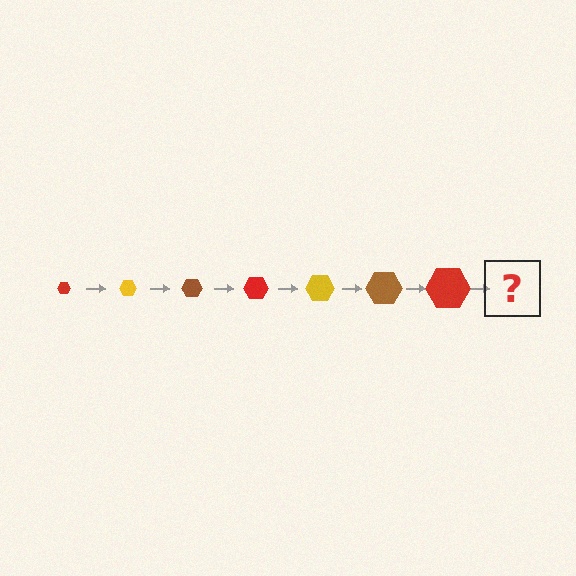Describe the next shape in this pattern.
It should be a yellow hexagon, larger than the previous one.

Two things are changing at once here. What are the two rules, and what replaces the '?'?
The two rules are that the hexagon grows larger each step and the color cycles through red, yellow, and brown. The '?' should be a yellow hexagon, larger than the previous one.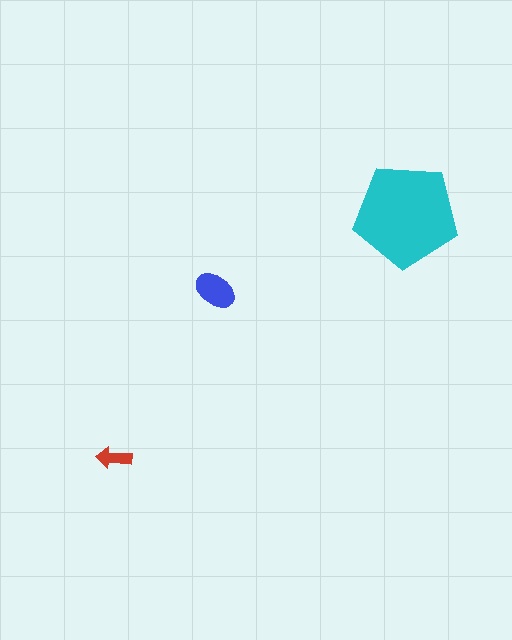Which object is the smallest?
The red arrow.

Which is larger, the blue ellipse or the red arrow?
The blue ellipse.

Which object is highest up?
The cyan pentagon is topmost.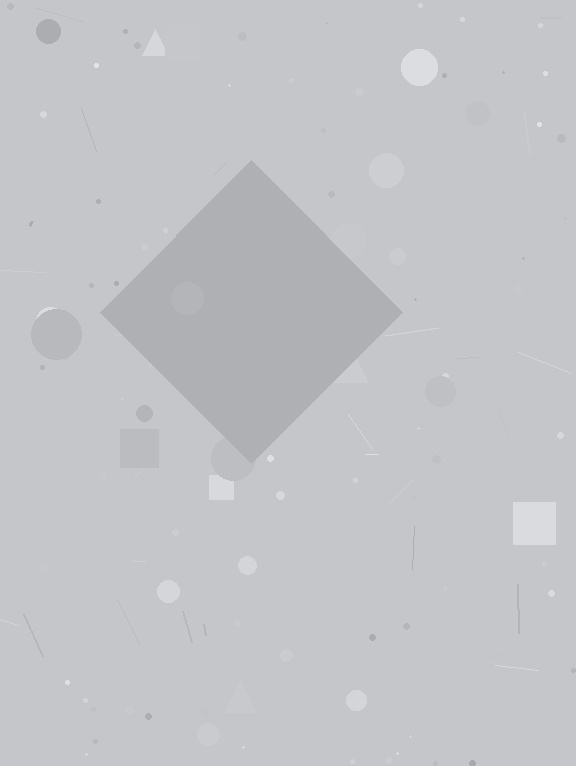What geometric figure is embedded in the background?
A diamond is embedded in the background.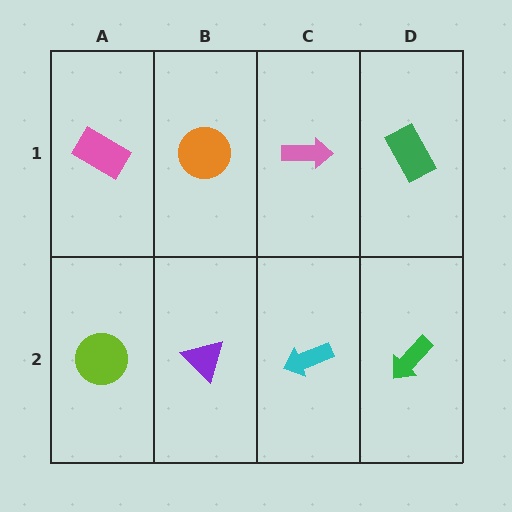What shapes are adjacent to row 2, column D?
A green rectangle (row 1, column D), a cyan arrow (row 2, column C).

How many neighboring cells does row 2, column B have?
3.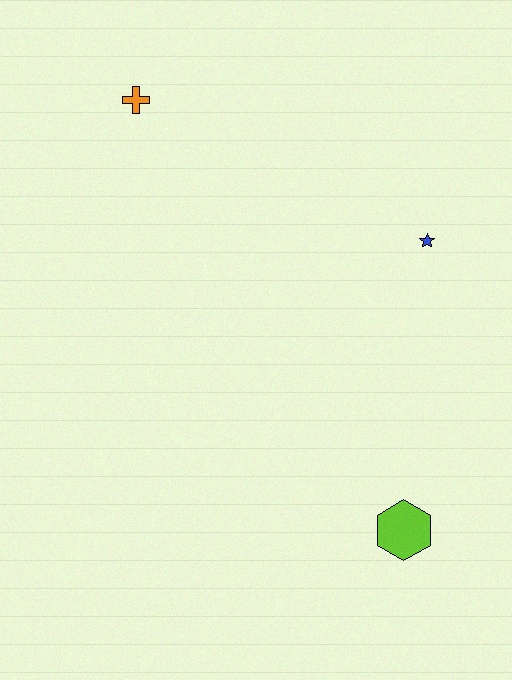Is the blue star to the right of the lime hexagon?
Yes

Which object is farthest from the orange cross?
The lime hexagon is farthest from the orange cross.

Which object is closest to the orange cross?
The blue star is closest to the orange cross.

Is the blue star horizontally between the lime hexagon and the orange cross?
No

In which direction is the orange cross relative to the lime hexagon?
The orange cross is above the lime hexagon.